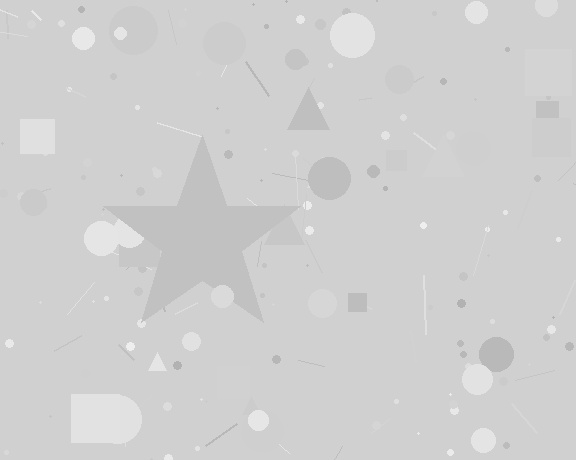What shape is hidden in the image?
A star is hidden in the image.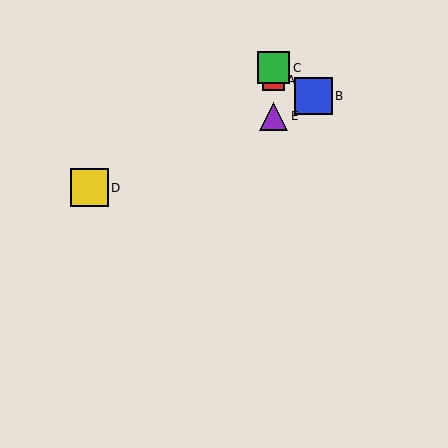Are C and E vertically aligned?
Yes, both are at x≈274.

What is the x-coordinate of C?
Object C is at x≈274.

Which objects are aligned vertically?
Objects A, C, E are aligned vertically.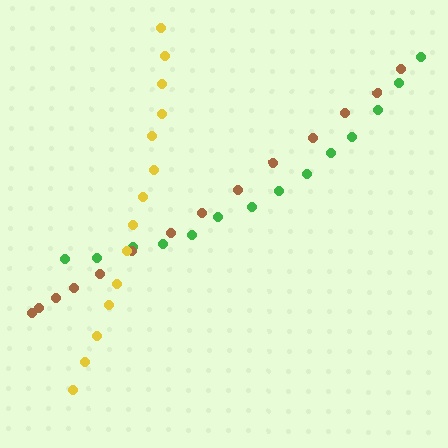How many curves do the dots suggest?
There are 3 distinct paths.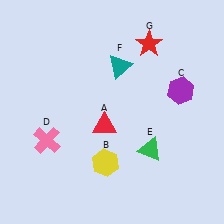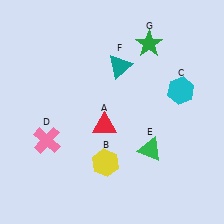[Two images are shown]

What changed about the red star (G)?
In Image 1, G is red. In Image 2, it changed to green.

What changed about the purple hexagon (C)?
In Image 1, C is purple. In Image 2, it changed to cyan.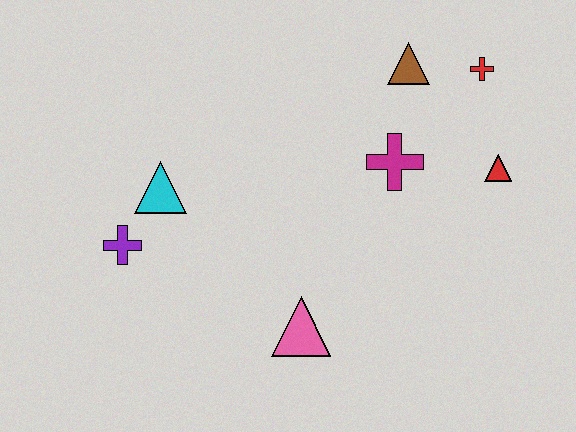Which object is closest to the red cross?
The brown triangle is closest to the red cross.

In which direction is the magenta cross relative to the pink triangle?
The magenta cross is above the pink triangle.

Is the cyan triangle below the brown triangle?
Yes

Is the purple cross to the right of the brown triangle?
No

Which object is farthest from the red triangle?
The purple cross is farthest from the red triangle.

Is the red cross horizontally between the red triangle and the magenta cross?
Yes